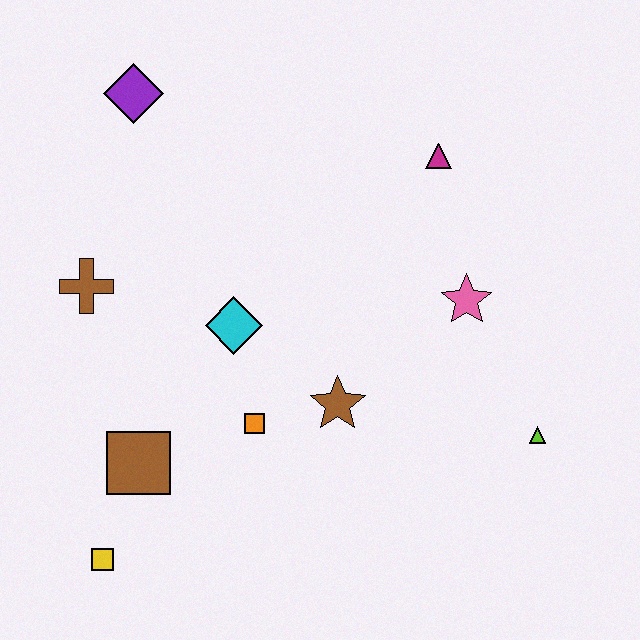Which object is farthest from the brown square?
The magenta triangle is farthest from the brown square.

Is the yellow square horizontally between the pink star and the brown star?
No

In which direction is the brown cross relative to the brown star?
The brown cross is to the left of the brown star.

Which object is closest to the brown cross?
The cyan diamond is closest to the brown cross.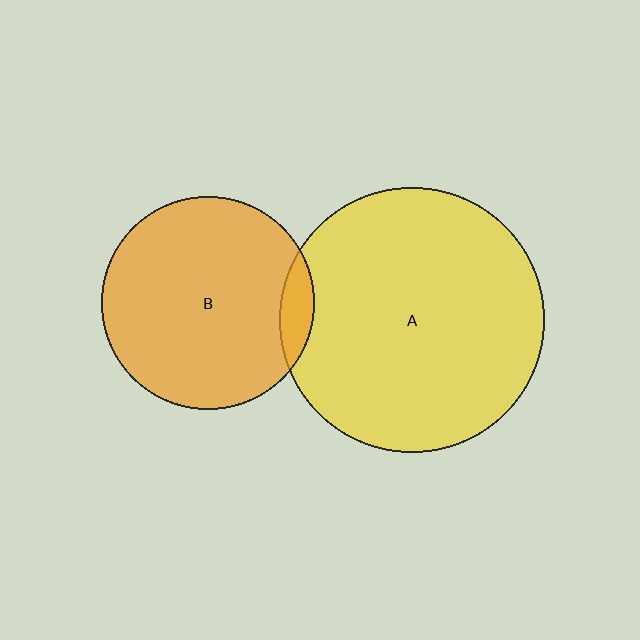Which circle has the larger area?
Circle A (yellow).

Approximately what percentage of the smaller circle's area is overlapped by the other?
Approximately 10%.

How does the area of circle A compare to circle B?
Approximately 1.5 times.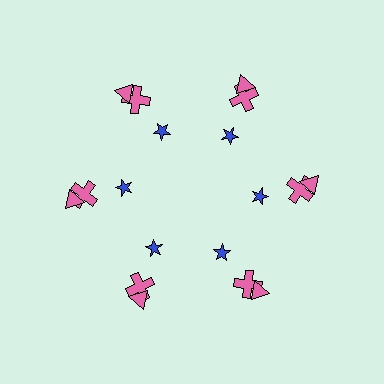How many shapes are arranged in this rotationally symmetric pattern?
There are 18 shapes, arranged in 6 groups of 3.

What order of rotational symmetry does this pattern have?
This pattern has 6-fold rotational symmetry.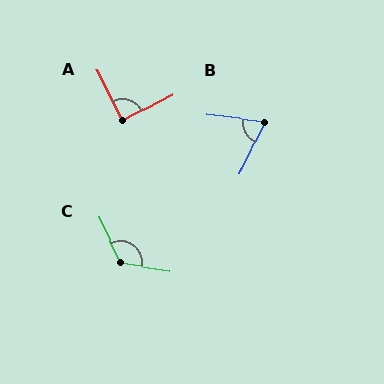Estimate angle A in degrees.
Approximately 89 degrees.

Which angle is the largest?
C, at approximately 123 degrees.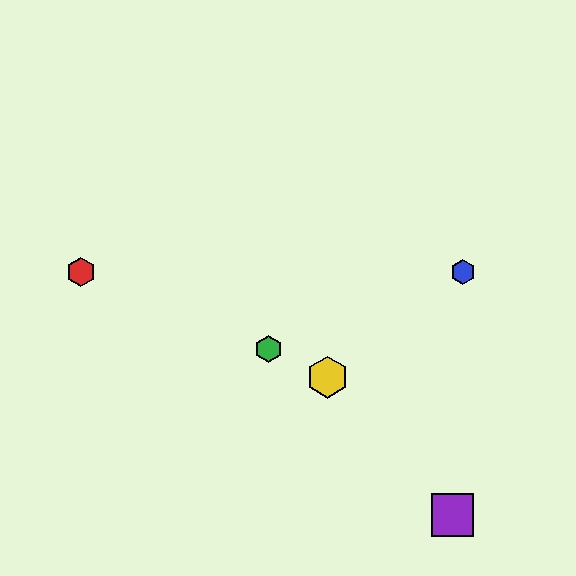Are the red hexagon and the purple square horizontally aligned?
No, the red hexagon is at y≈272 and the purple square is at y≈515.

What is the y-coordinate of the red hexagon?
The red hexagon is at y≈272.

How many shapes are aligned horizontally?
2 shapes (the red hexagon, the blue hexagon) are aligned horizontally.